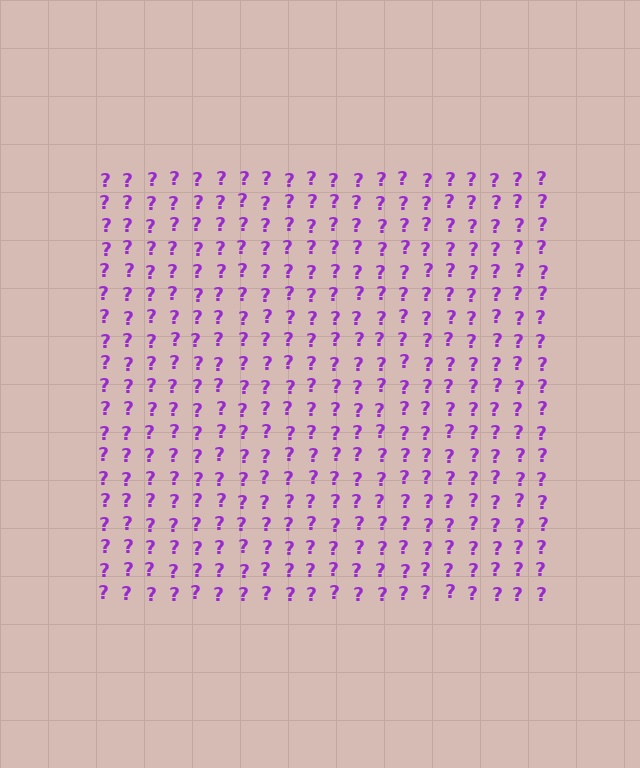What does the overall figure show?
The overall figure shows a square.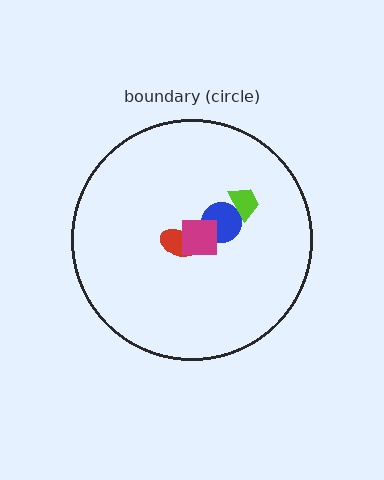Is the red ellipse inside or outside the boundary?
Inside.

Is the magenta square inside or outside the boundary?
Inside.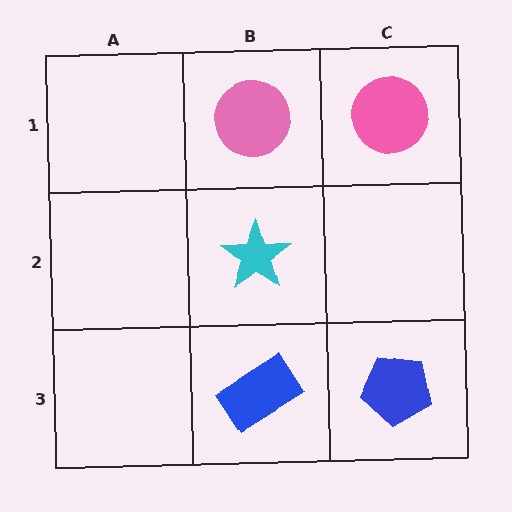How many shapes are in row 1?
2 shapes.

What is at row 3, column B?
A blue rectangle.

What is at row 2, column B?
A cyan star.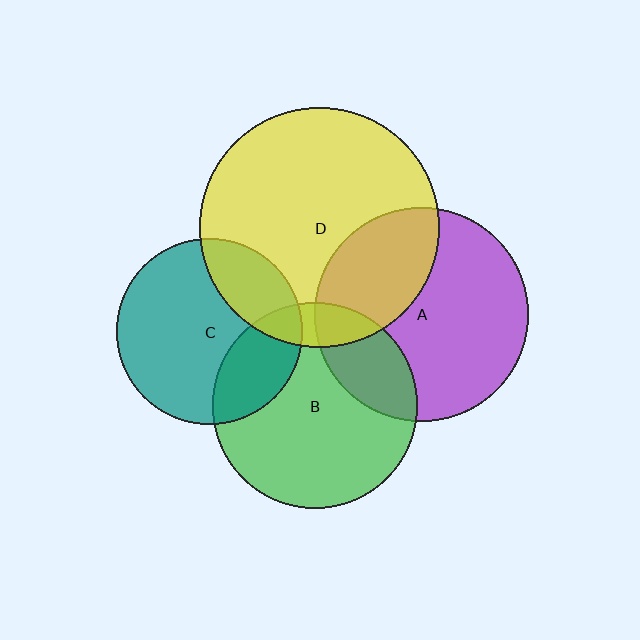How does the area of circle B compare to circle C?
Approximately 1.2 times.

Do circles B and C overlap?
Yes.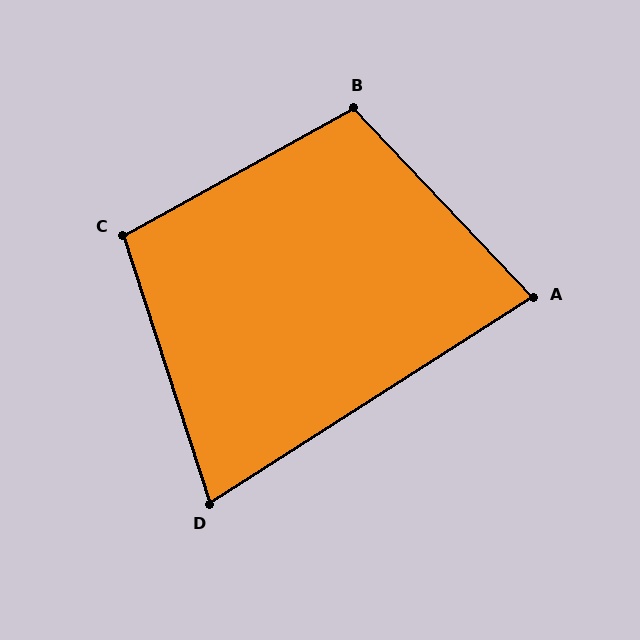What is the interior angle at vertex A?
Approximately 79 degrees (acute).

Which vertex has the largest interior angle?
B, at approximately 105 degrees.